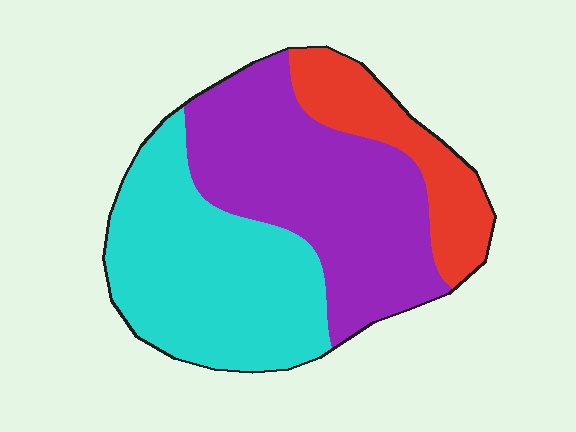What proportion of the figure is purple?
Purple takes up about two fifths (2/5) of the figure.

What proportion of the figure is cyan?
Cyan covers about 40% of the figure.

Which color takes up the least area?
Red, at roughly 20%.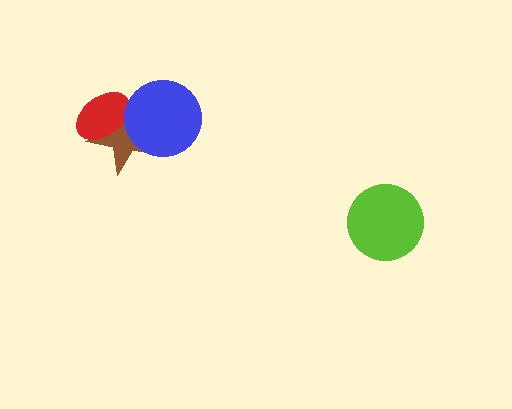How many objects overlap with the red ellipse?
2 objects overlap with the red ellipse.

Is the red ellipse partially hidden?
Yes, it is partially covered by another shape.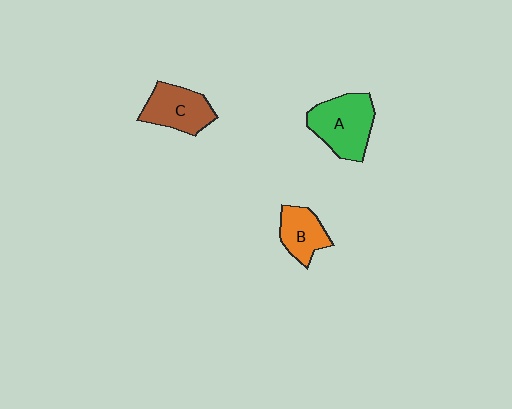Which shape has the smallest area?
Shape B (orange).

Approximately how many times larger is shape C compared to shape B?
Approximately 1.3 times.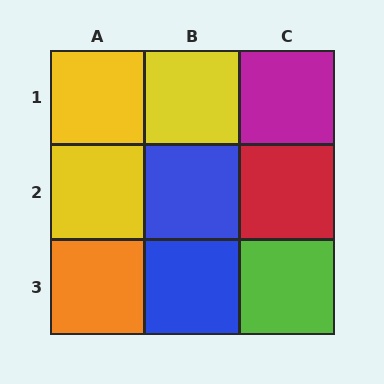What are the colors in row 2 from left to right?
Yellow, blue, red.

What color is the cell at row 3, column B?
Blue.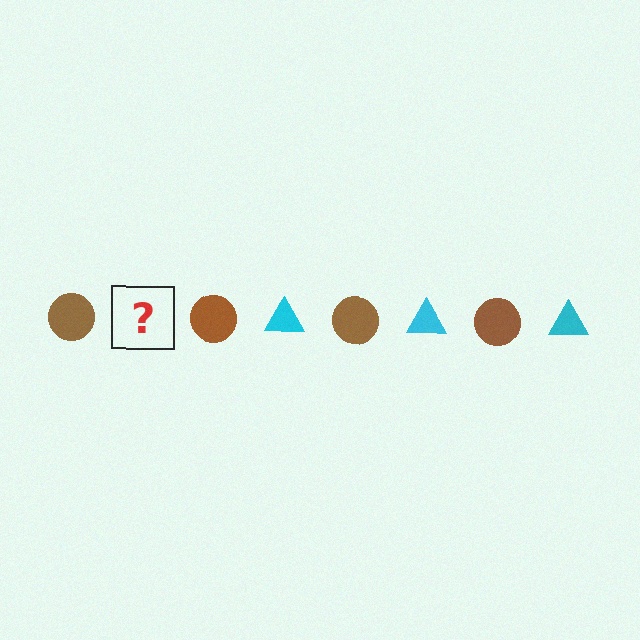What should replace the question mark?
The question mark should be replaced with a cyan triangle.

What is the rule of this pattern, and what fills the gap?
The rule is that the pattern alternates between brown circle and cyan triangle. The gap should be filled with a cyan triangle.